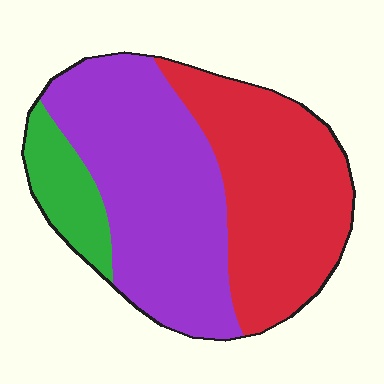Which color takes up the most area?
Purple, at roughly 50%.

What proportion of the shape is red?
Red covers about 40% of the shape.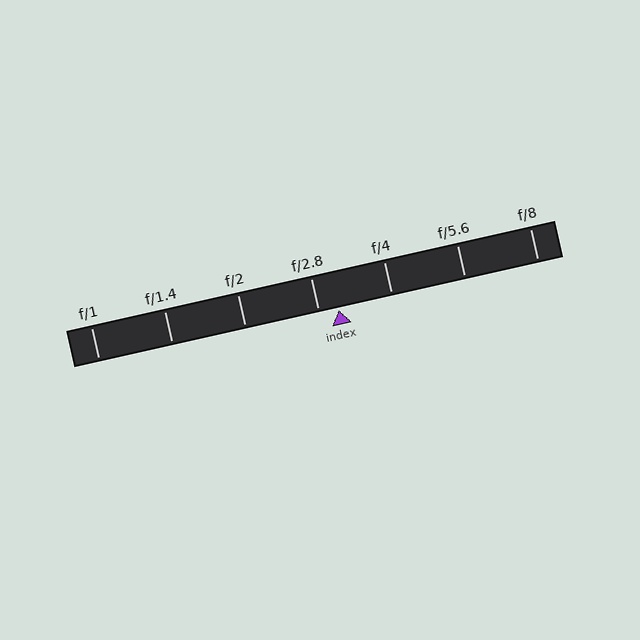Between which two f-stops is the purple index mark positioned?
The index mark is between f/2.8 and f/4.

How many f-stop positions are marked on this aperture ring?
There are 7 f-stop positions marked.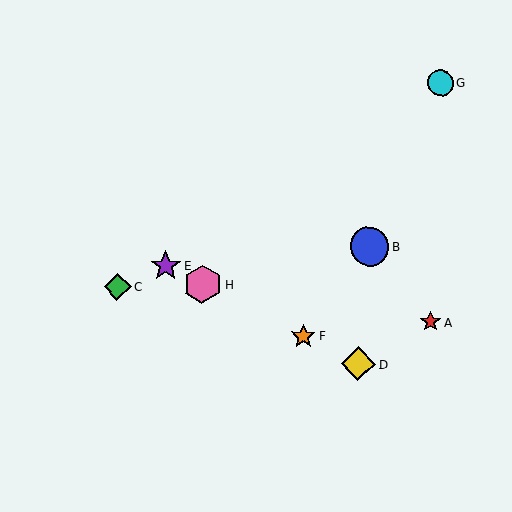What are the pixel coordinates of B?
Object B is at (370, 246).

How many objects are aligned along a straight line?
4 objects (D, E, F, H) are aligned along a straight line.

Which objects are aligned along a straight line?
Objects D, E, F, H are aligned along a straight line.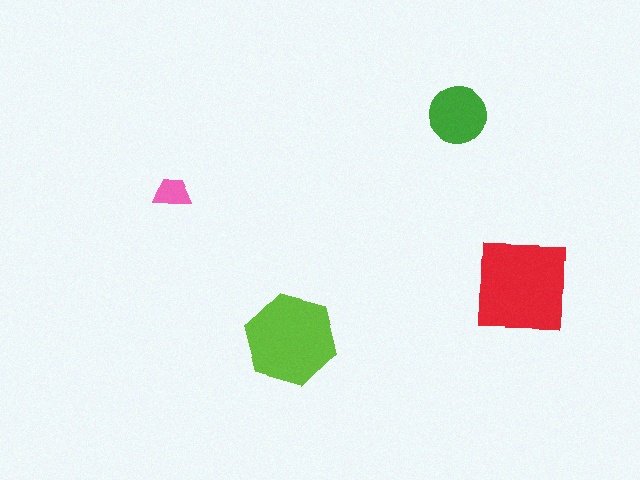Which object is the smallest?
The pink trapezoid.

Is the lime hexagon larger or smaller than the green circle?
Larger.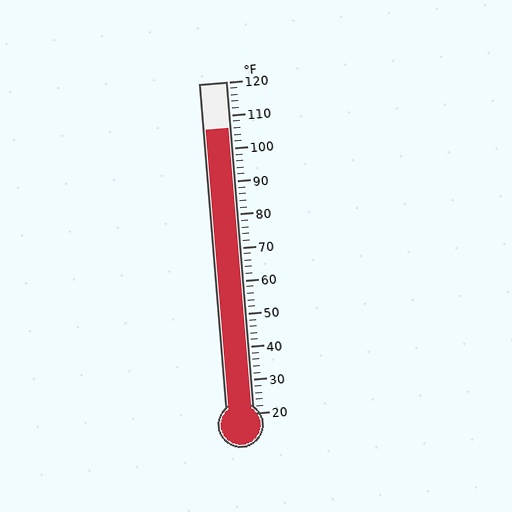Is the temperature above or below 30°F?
The temperature is above 30°F.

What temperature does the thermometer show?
The thermometer shows approximately 106°F.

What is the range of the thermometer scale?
The thermometer scale ranges from 20°F to 120°F.